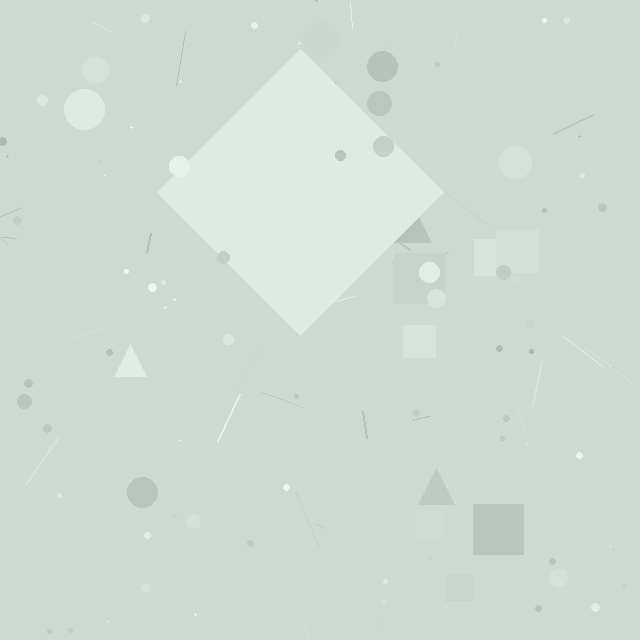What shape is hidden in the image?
A diamond is hidden in the image.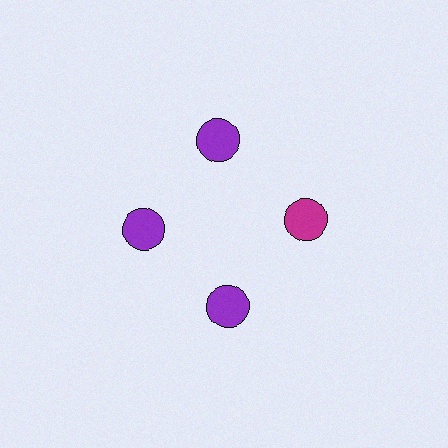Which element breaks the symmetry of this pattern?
The magenta circle at roughly the 3 o'clock position breaks the symmetry. All other shapes are purple circles.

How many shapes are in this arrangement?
There are 4 shapes arranged in a ring pattern.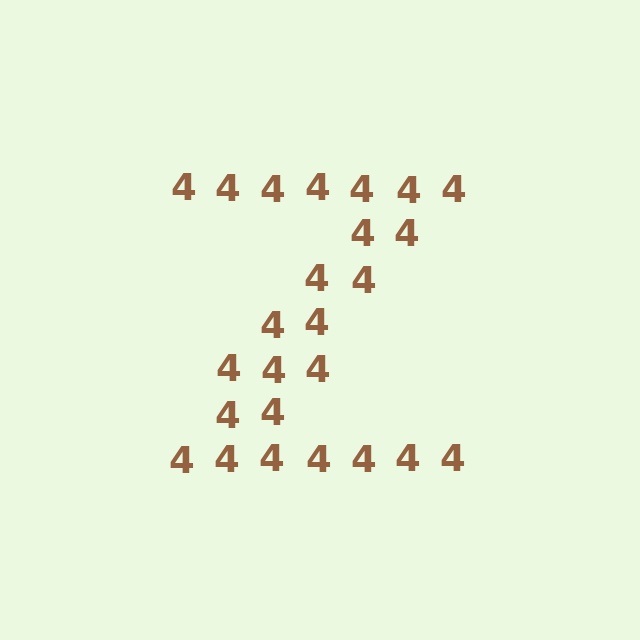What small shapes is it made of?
It is made of small digit 4's.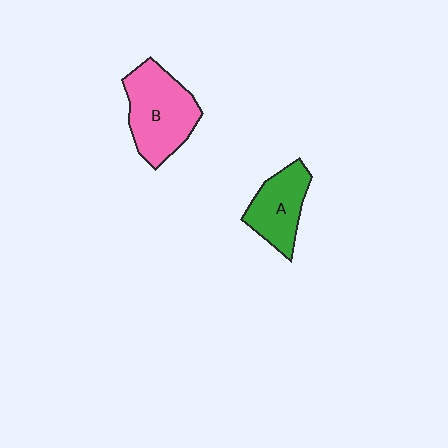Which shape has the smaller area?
Shape A (green).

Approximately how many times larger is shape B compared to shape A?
Approximately 1.4 times.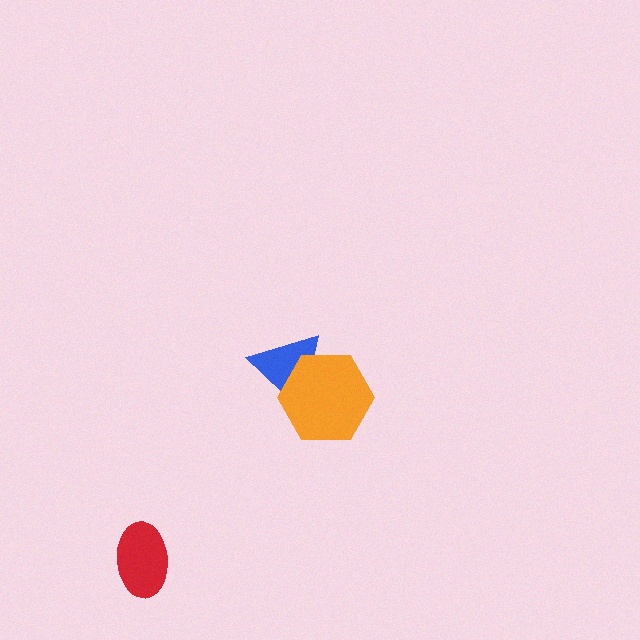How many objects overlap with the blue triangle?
1 object overlaps with the blue triangle.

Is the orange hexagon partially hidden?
No, no other shape covers it.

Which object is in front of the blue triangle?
The orange hexagon is in front of the blue triangle.